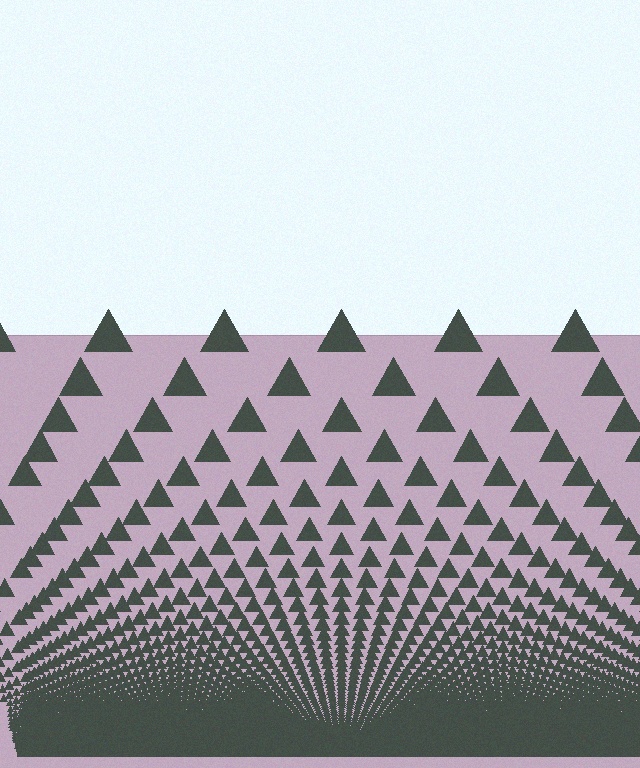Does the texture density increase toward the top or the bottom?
Density increases toward the bottom.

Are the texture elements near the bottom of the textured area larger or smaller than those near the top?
Smaller. The gradient is inverted — elements near the bottom are smaller and denser.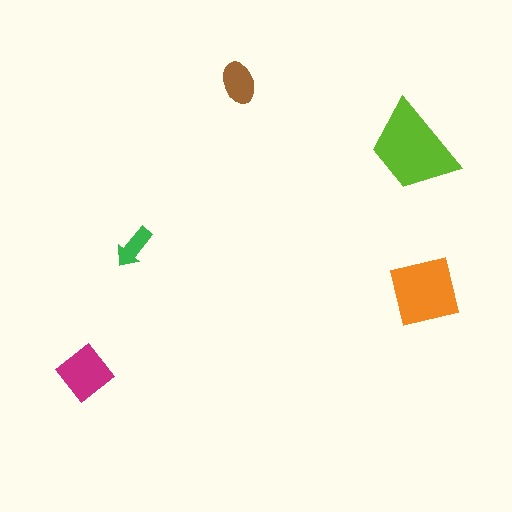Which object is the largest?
The lime trapezoid.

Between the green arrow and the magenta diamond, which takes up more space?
The magenta diamond.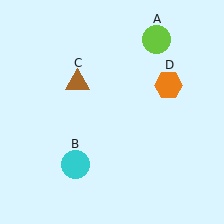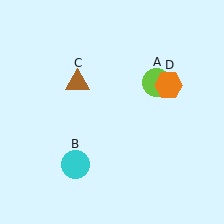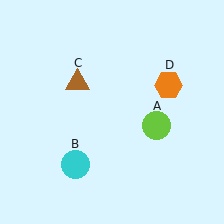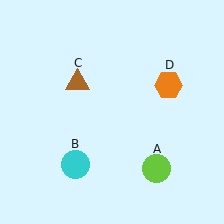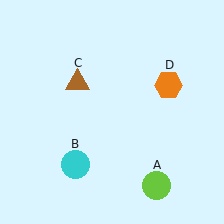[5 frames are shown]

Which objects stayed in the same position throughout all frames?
Cyan circle (object B) and brown triangle (object C) and orange hexagon (object D) remained stationary.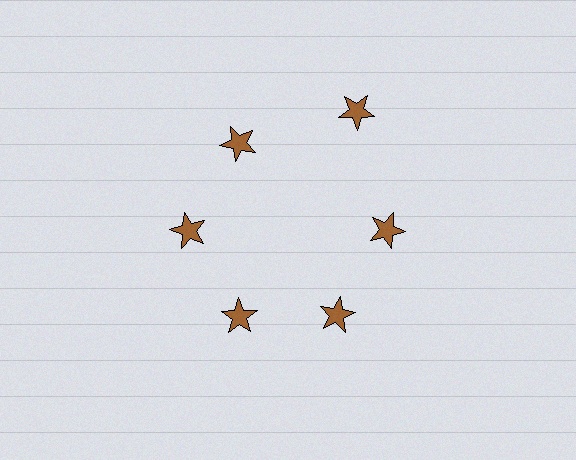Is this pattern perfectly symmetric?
No. The 6 brown stars are arranged in a ring, but one element near the 1 o'clock position is pushed outward from the center, breaking the 6-fold rotational symmetry.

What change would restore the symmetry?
The symmetry would be restored by moving it inward, back onto the ring so that all 6 stars sit at equal angles and equal distance from the center.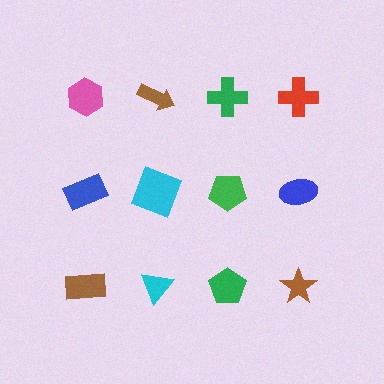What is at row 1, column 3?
A green cross.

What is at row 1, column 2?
A brown arrow.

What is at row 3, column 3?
A green pentagon.